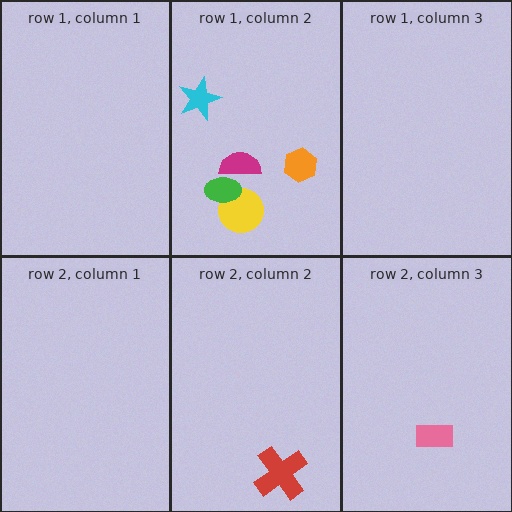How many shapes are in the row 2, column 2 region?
1.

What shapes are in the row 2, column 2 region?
The red cross.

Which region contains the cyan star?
The row 1, column 2 region.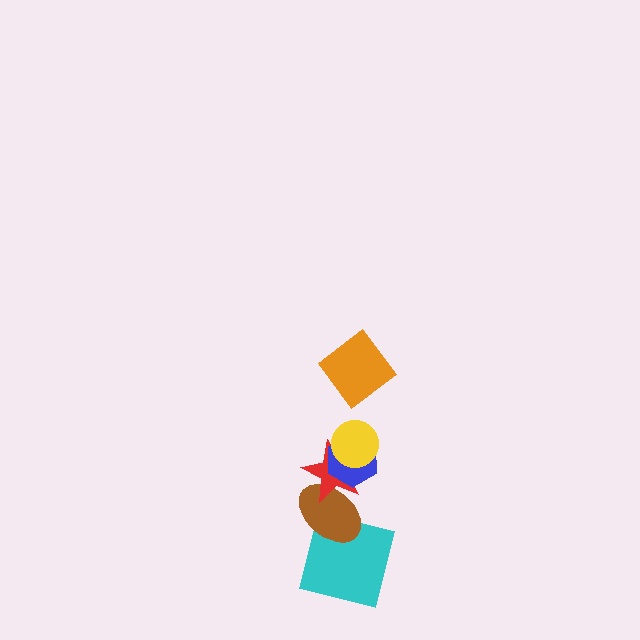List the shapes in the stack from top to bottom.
From top to bottom: the orange diamond, the yellow circle, the blue hexagon, the red star, the brown ellipse, the cyan square.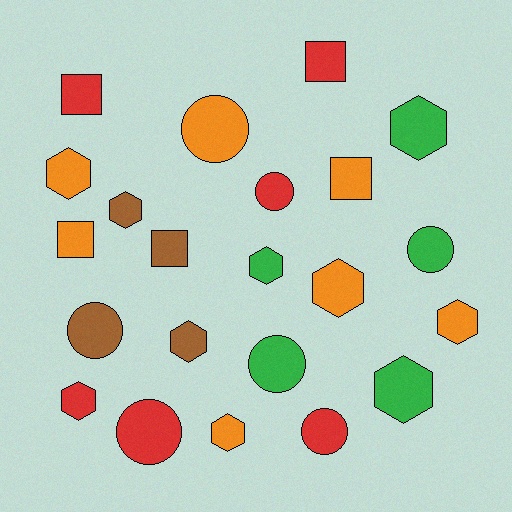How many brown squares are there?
There is 1 brown square.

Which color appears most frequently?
Orange, with 7 objects.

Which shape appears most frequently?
Hexagon, with 10 objects.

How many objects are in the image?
There are 22 objects.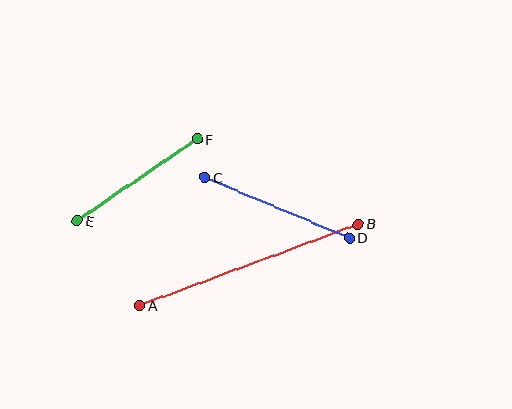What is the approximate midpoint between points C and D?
The midpoint is at approximately (277, 208) pixels.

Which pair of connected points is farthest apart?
Points A and B are farthest apart.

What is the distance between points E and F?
The distance is approximately 145 pixels.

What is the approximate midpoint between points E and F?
The midpoint is at approximately (137, 180) pixels.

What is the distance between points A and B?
The distance is approximately 233 pixels.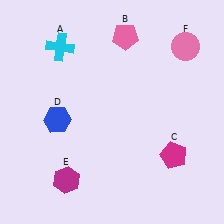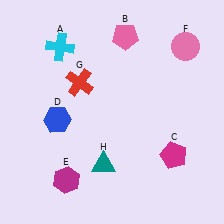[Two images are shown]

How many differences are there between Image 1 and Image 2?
There are 2 differences between the two images.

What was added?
A red cross (G), a teal triangle (H) were added in Image 2.